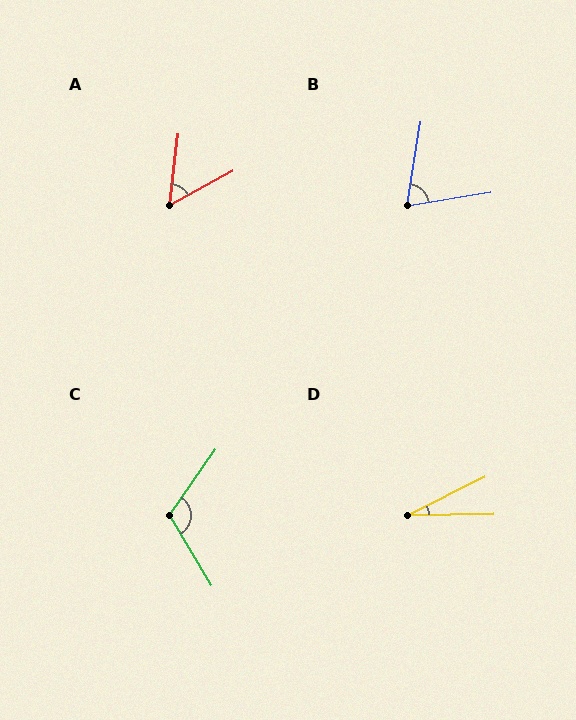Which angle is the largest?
C, at approximately 115 degrees.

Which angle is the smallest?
D, at approximately 25 degrees.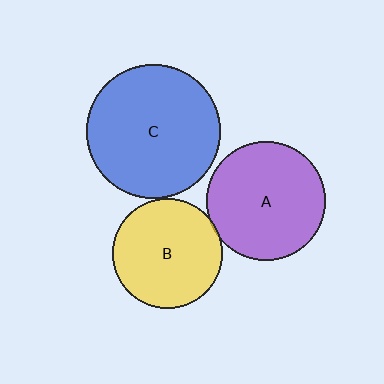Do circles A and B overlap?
Yes.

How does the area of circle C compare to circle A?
Approximately 1.2 times.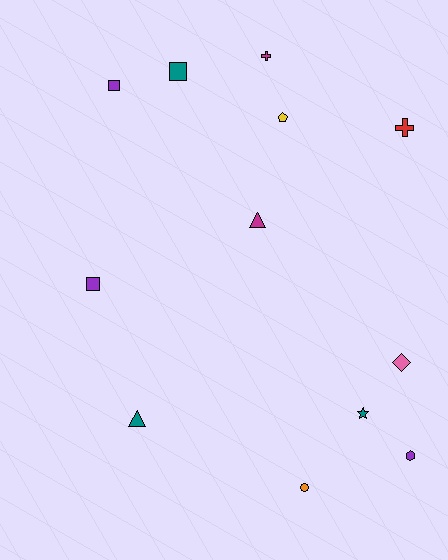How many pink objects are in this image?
There is 1 pink object.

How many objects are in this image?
There are 12 objects.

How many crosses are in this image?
There are 2 crosses.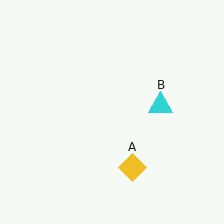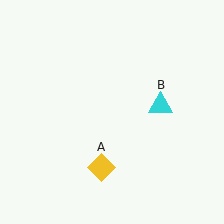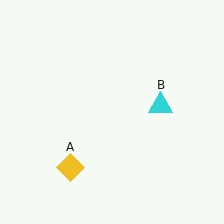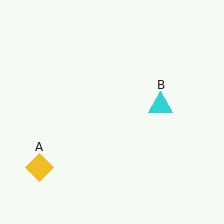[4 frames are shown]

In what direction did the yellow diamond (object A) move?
The yellow diamond (object A) moved left.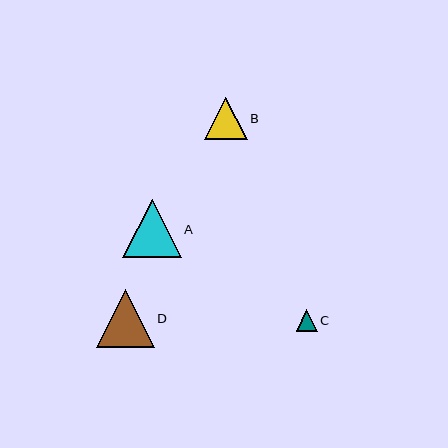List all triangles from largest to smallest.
From largest to smallest: A, D, B, C.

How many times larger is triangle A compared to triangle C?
Triangle A is approximately 2.8 times the size of triangle C.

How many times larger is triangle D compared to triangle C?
Triangle D is approximately 2.7 times the size of triangle C.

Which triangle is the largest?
Triangle A is the largest with a size of approximately 59 pixels.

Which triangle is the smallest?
Triangle C is the smallest with a size of approximately 21 pixels.